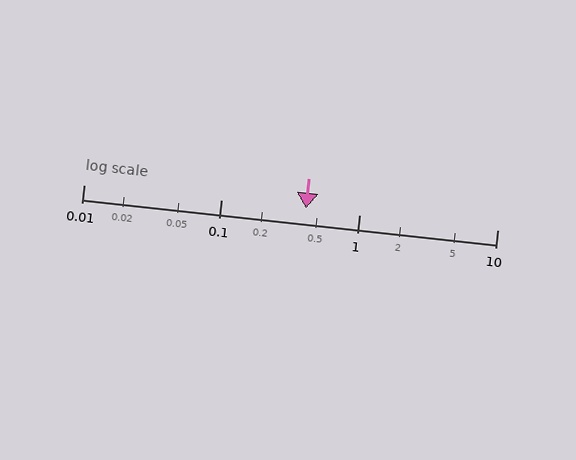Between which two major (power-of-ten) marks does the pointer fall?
The pointer is between 0.1 and 1.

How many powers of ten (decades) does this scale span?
The scale spans 3 decades, from 0.01 to 10.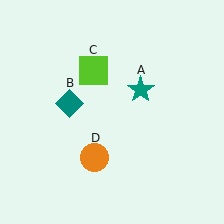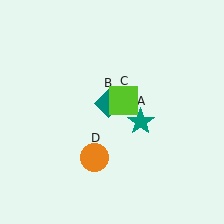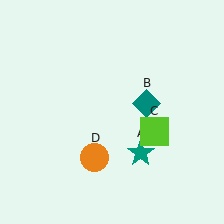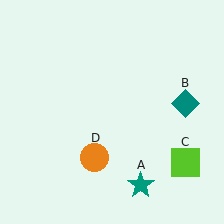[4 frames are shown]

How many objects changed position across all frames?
3 objects changed position: teal star (object A), teal diamond (object B), lime square (object C).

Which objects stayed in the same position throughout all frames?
Orange circle (object D) remained stationary.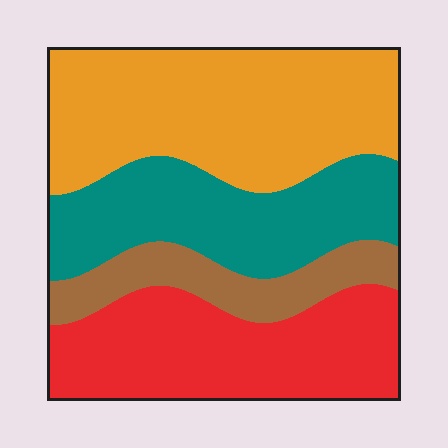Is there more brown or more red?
Red.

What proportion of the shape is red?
Red takes up between a sixth and a third of the shape.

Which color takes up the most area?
Orange, at roughly 35%.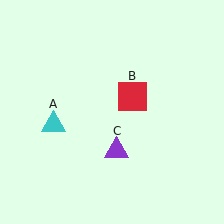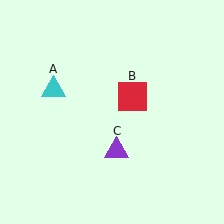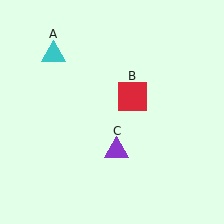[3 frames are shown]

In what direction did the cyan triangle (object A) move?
The cyan triangle (object A) moved up.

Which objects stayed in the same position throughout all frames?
Red square (object B) and purple triangle (object C) remained stationary.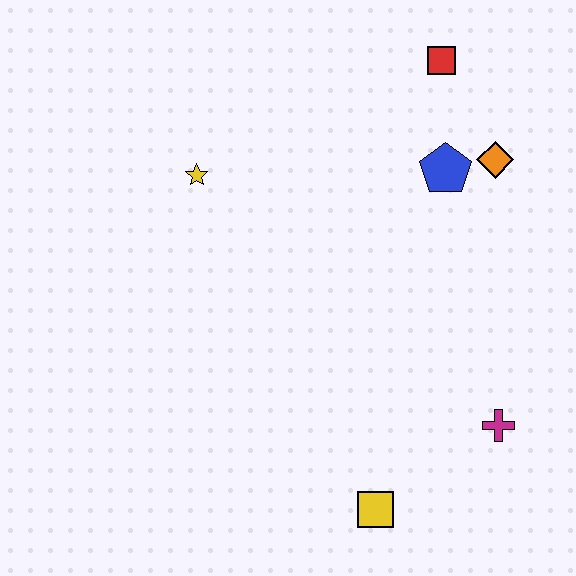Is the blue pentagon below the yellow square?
No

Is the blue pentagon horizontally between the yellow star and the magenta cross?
Yes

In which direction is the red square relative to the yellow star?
The red square is to the right of the yellow star.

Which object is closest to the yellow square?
The magenta cross is closest to the yellow square.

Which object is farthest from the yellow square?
The red square is farthest from the yellow square.